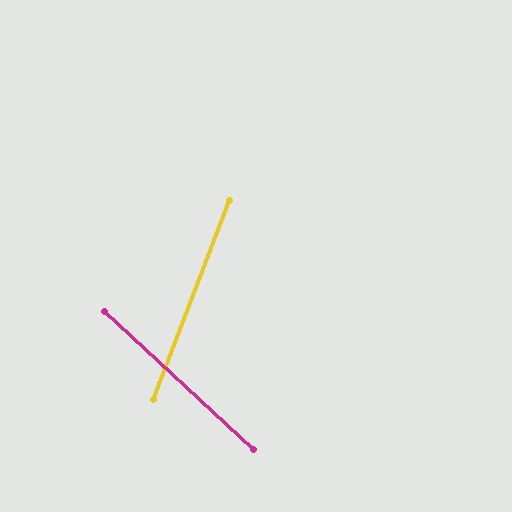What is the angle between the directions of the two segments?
Approximately 68 degrees.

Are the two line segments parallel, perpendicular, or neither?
Neither parallel nor perpendicular — they differ by about 68°.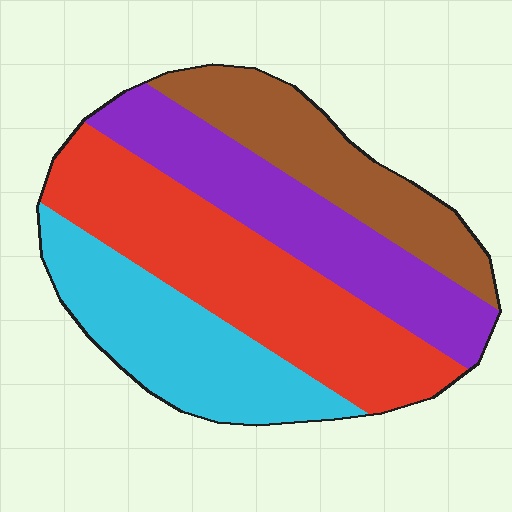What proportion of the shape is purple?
Purple takes up less than a quarter of the shape.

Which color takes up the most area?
Red, at roughly 35%.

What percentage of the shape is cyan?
Cyan covers roughly 25% of the shape.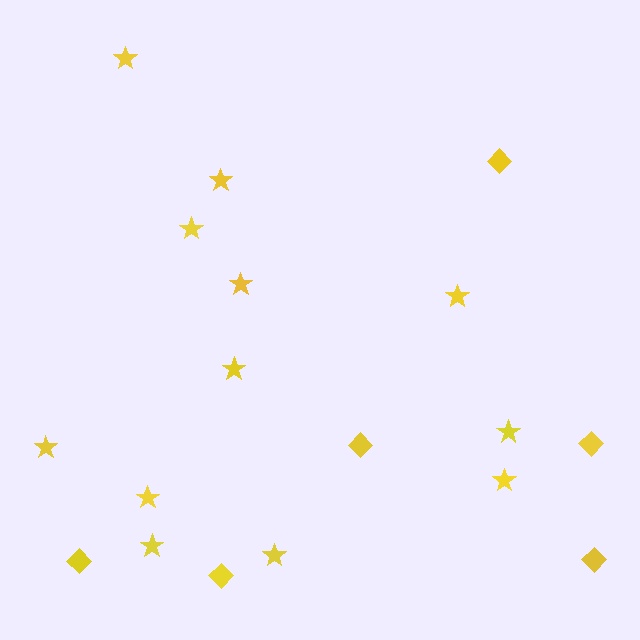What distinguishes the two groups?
There are 2 groups: one group of diamonds (6) and one group of stars (12).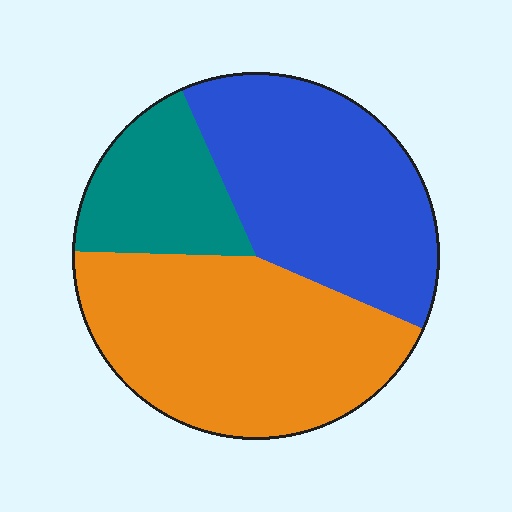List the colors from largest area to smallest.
From largest to smallest: orange, blue, teal.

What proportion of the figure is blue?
Blue covers roughly 40% of the figure.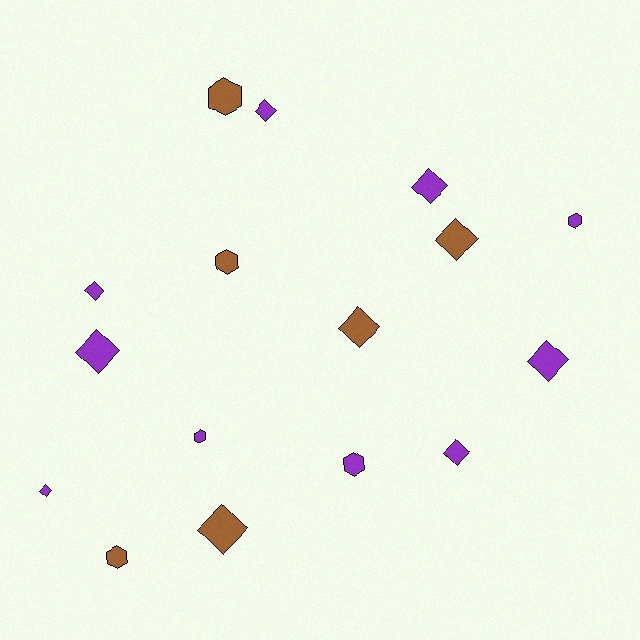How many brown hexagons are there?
There are 3 brown hexagons.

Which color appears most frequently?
Purple, with 10 objects.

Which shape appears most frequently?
Diamond, with 10 objects.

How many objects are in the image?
There are 16 objects.